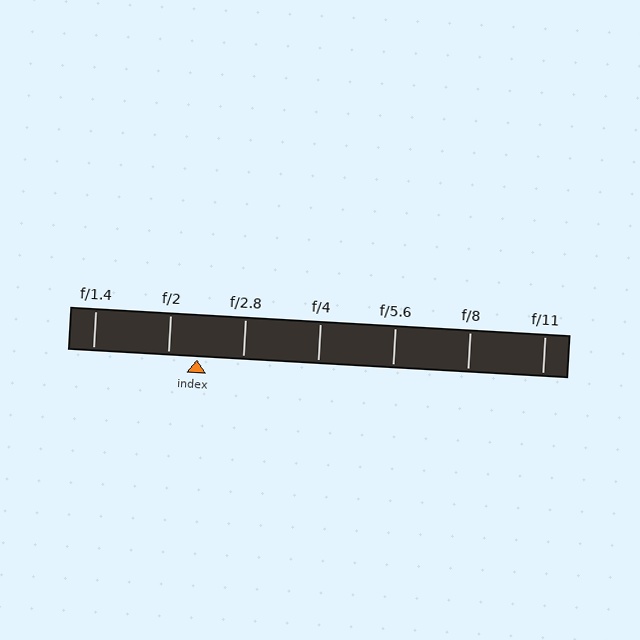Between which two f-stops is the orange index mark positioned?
The index mark is between f/2 and f/2.8.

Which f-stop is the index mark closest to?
The index mark is closest to f/2.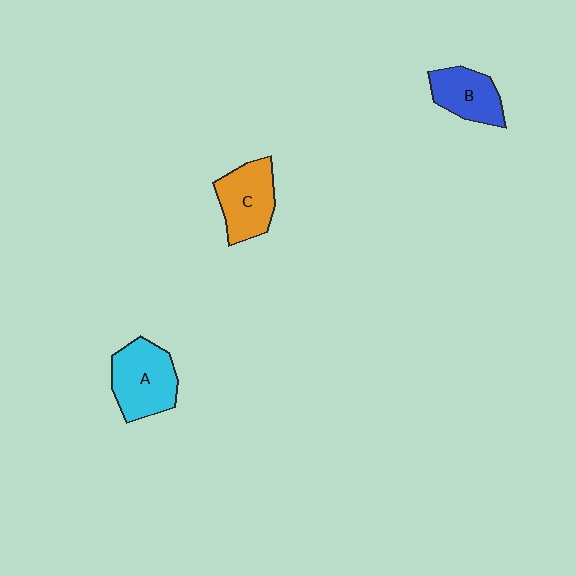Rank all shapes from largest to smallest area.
From largest to smallest: A (cyan), C (orange), B (blue).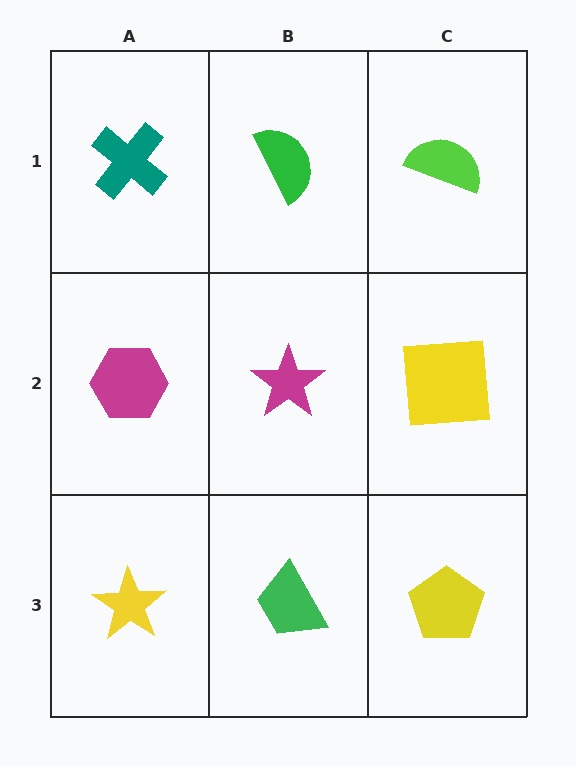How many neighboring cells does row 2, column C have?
3.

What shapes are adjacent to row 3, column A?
A magenta hexagon (row 2, column A), a green trapezoid (row 3, column B).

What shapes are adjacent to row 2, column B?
A green semicircle (row 1, column B), a green trapezoid (row 3, column B), a magenta hexagon (row 2, column A), a yellow square (row 2, column C).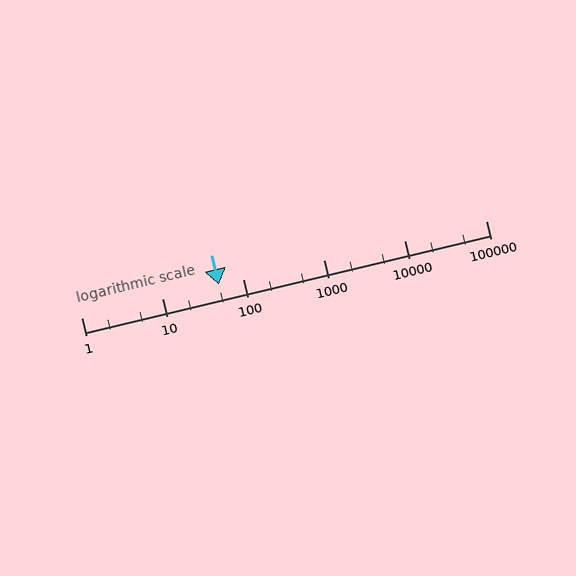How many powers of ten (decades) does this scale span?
The scale spans 5 decades, from 1 to 100000.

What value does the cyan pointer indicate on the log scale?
The pointer indicates approximately 50.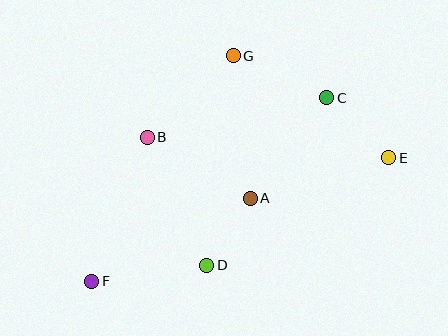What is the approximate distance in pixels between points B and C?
The distance between B and C is approximately 184 pixels.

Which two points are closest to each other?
Points A and D are closest to each other.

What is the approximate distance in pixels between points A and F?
The distance between A and F is approximately 179 pixels.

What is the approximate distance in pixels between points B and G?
The distance between B and G is approximately 119 pixels.